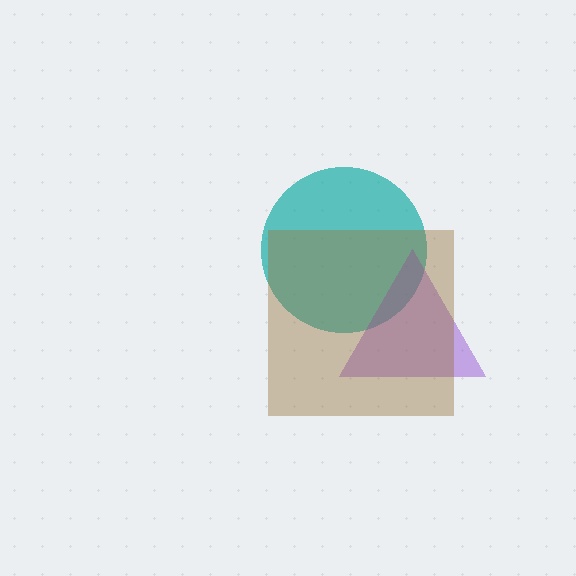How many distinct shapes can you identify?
There are 3 distinct shapes: a teal circle, a purple triangle, a brown square.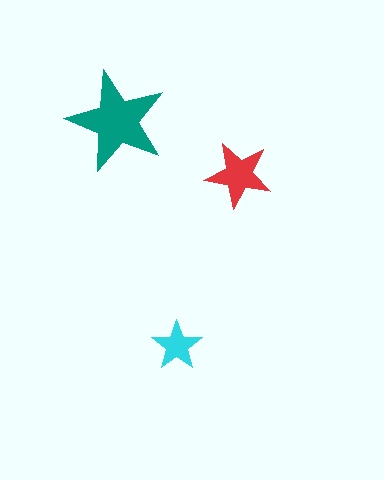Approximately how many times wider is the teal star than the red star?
About 1.5 times wider.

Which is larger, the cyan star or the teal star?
The teal one.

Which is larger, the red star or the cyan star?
The red one.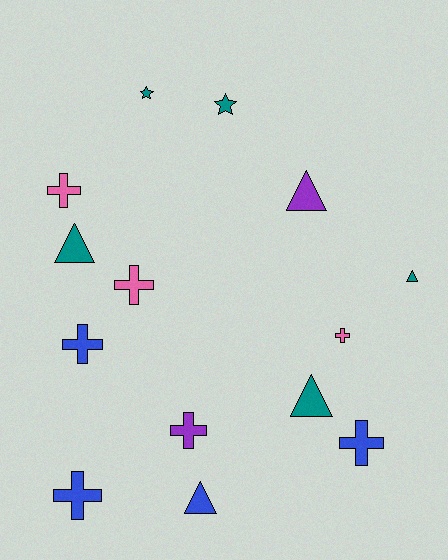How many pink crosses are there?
There are 3 pink crosses.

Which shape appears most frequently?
Cross, with 7 objects.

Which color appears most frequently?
Teal, with 5 objects.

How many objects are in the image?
There are 14 objects.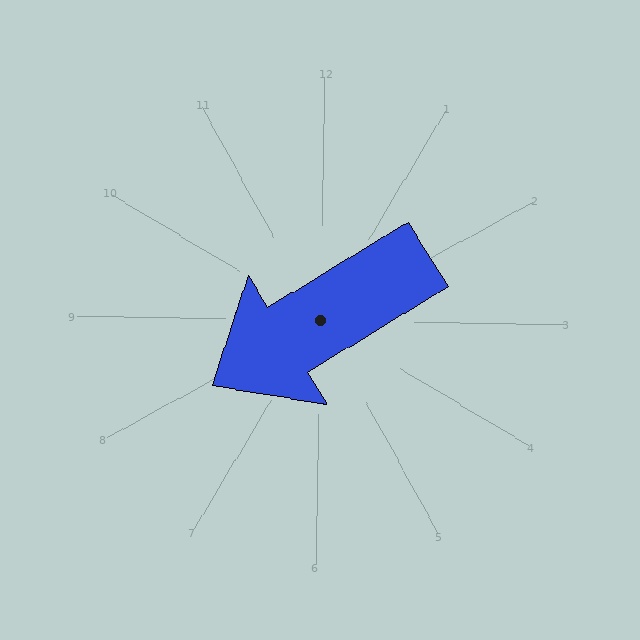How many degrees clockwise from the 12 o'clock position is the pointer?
Approximately 238 degrees.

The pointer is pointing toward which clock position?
Roughly 8 o'clock.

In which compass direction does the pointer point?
Southwest.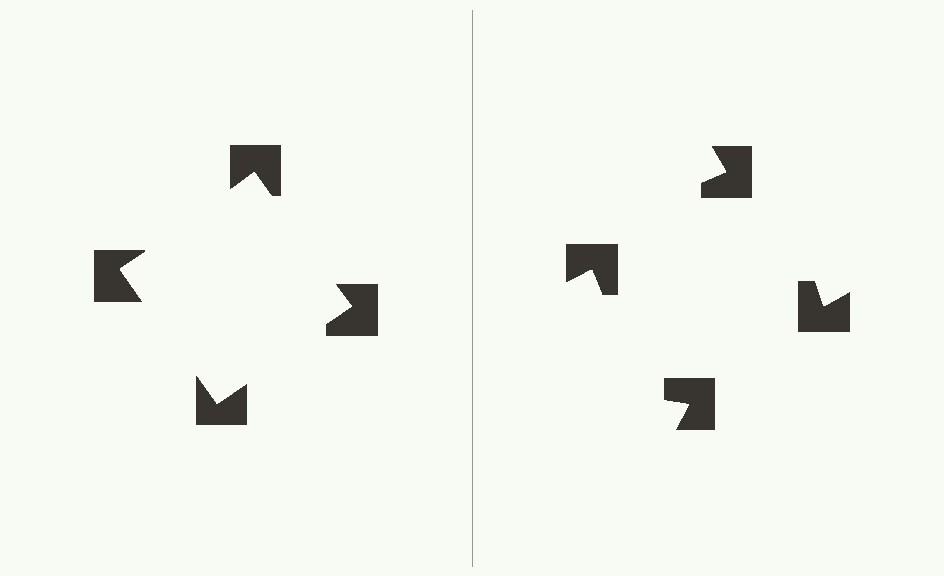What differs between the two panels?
The notched squares are positioned identically on both sides; only the wedge orientations differ. On the left they align to a square; on the right they are misaligned.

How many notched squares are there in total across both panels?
8 — 4 on each side.